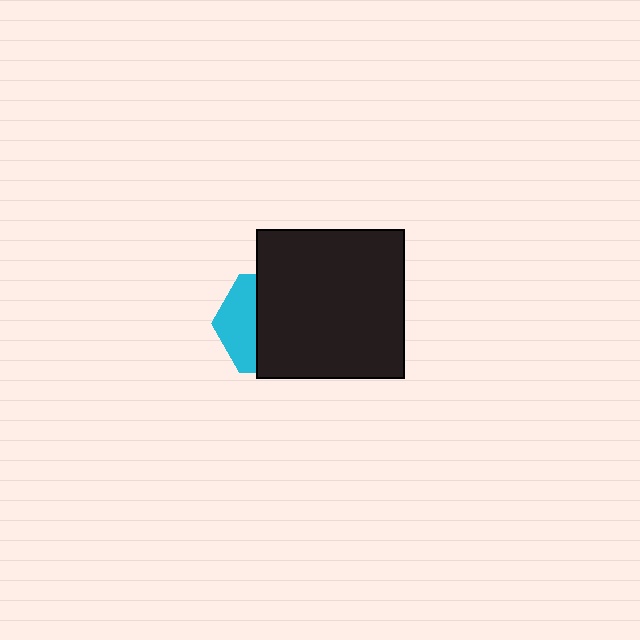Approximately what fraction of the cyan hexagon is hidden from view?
Roughly 65% of the cyan hexagon is hidden behind the black square.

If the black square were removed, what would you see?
You would see the complete cyan hexagon.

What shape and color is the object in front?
The object in front is a black square.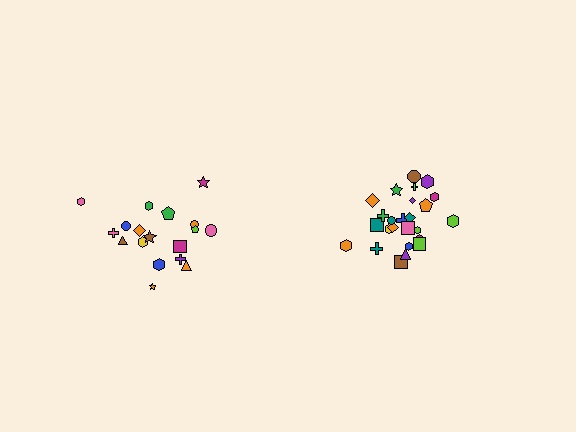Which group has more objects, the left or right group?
The right group.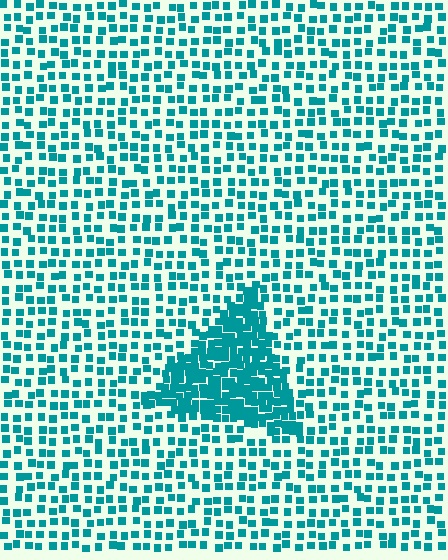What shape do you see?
I see a triangle.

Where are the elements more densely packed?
The elements are more densely packed inside the triangle boundary.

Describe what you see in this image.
The image contains small teal elements arranged at two different densities. A triangle-shaped region is visible where the elements are more densely packed than the surrounding area.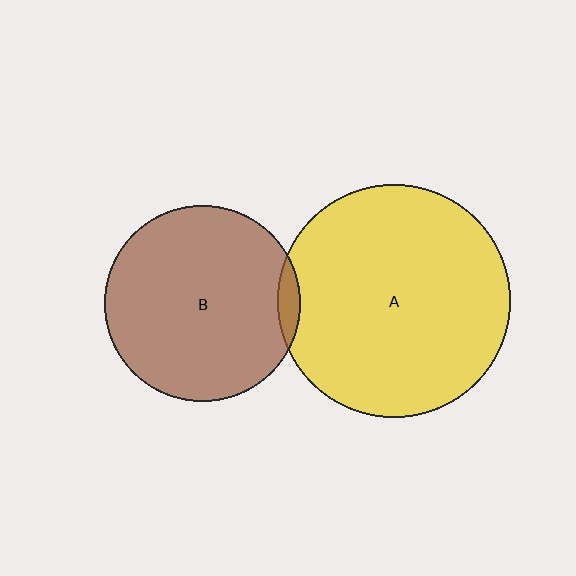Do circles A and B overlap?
Yes.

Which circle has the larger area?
Circle A (yellow).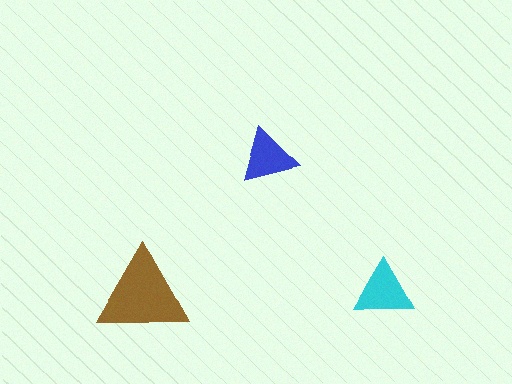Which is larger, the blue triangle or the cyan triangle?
The cyan one.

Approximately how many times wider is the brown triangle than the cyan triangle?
About 1.5 times wider.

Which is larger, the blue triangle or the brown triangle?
The brown one.